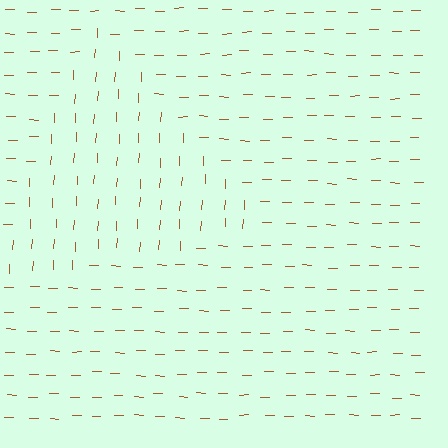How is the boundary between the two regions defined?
The boundary is defined purely by a change in line orientation (approximately 87 degrees difference). All lines are the same color and thickness.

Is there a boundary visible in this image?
Yes, there is a texture boundary formed by a change in line orientation.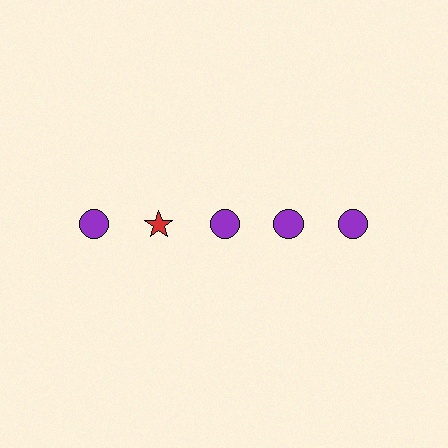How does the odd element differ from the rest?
It differs in both color (red instead of purple) and shape (star instead of circle).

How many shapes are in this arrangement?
There are 5 shapes arranged in a grid pattern.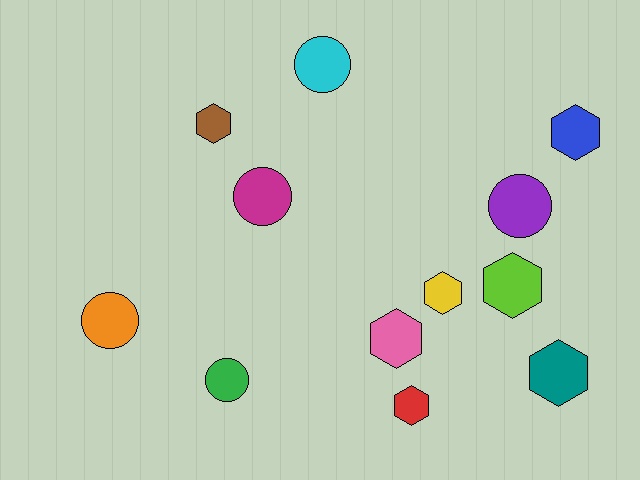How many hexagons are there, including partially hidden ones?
There are 7 hexagons.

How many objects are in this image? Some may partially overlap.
There are 12 objects.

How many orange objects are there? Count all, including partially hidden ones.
There is 1 orange object.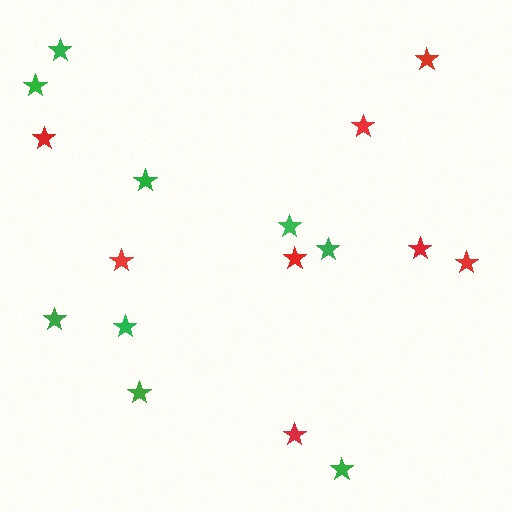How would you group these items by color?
There are 2 groups: one group of green stars (9) and one group of red stars (8).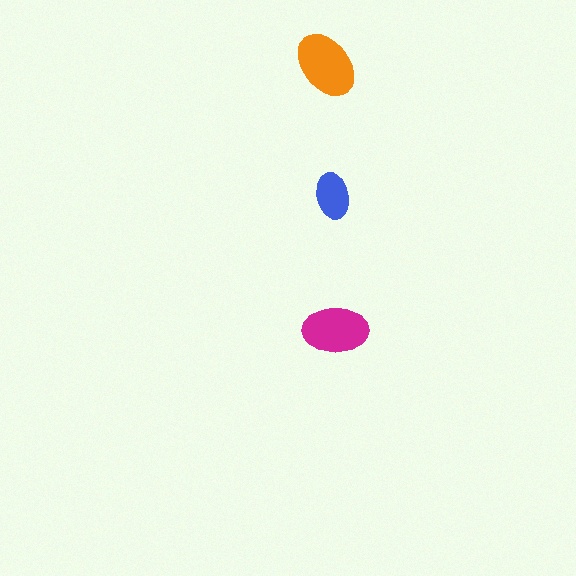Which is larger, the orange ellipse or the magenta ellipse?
The orange one.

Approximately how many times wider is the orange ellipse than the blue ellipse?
About 1.5 times wider.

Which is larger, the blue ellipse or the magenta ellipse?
The magenta one.